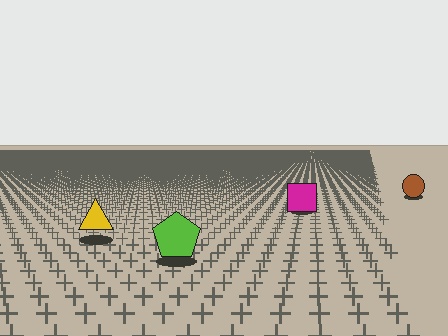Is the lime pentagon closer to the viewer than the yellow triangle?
Yes. The lime pentagon is closer — you can tell from the texture gradient: the ground texture is coarser near it.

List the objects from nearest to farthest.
From nearest to farthest: the lime pentagon, the yellow triangle, the magenta square, the brown circle.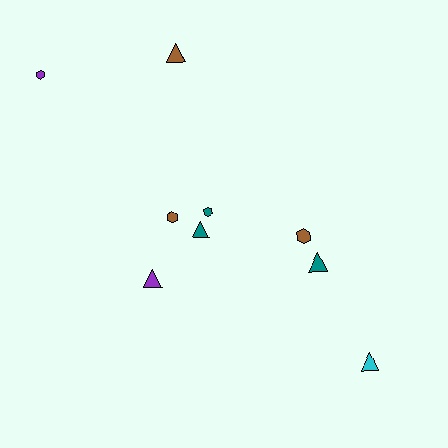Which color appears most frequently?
Teal, with 3 objects.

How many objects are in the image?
There are 9 objects.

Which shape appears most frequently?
Triangle, with 5 objects.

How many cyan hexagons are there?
There are no cyan hexagons.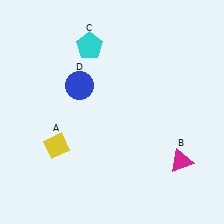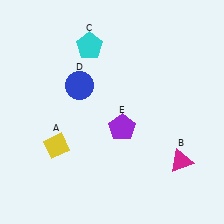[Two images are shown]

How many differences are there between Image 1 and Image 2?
There is 1 difference between the two images.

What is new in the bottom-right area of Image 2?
A purple pentagon (E) was added in the bottom-right area of Image 2.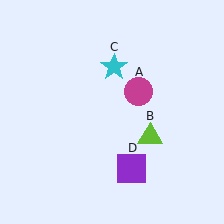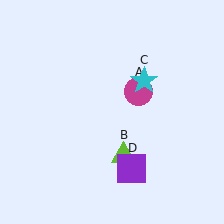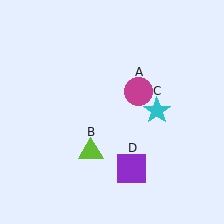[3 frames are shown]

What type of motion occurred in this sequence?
The lime triangle (object B), cyan star (object C) rotated clockwise around the center of the scene.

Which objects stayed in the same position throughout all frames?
Magenta circle (object A) and purple square (object D) remained stationary.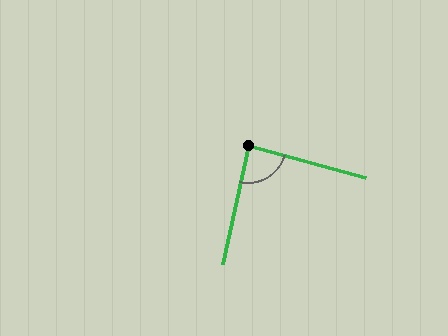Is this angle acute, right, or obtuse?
It is approximately a right angle.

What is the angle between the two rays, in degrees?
Approximately 87 degrees.